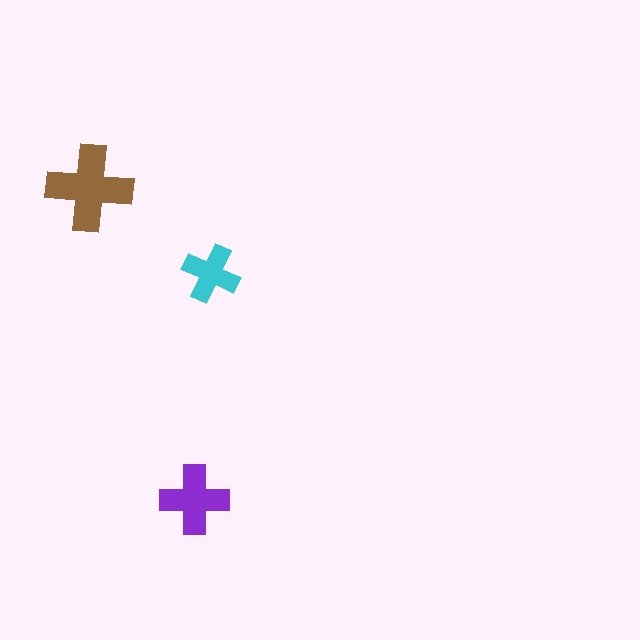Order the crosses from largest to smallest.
the brown one, the purple one, the cyan one.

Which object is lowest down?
The purple cross is bottommost.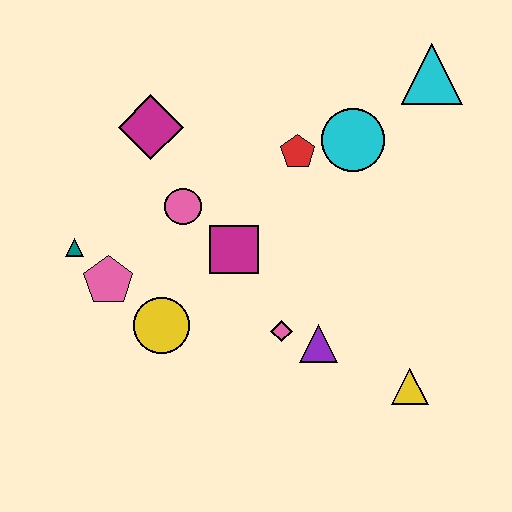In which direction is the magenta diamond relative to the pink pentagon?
The magenta diamond is above the pink pentagon.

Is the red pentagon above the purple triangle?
Yes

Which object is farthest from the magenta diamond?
The yellow triangle is farthest from the magenta diamond.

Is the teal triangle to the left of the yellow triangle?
Yes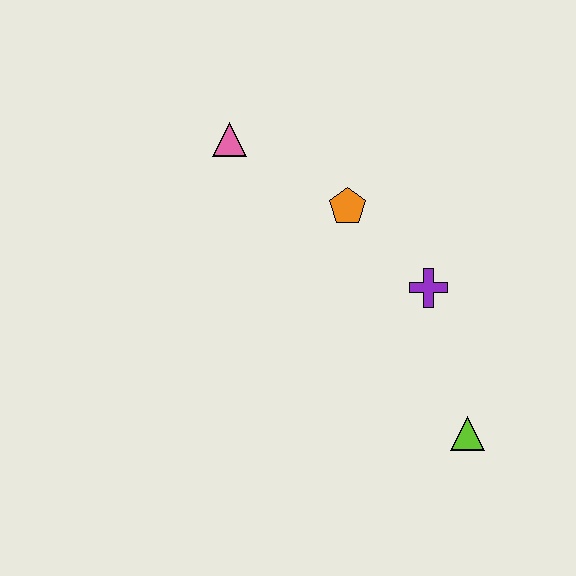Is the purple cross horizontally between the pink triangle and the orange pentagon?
No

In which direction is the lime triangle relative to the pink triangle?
The lime triangle is below the pink triangle.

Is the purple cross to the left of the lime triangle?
Yes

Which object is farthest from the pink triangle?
The lime triangle is farthest from the pink triangle.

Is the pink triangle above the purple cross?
Yes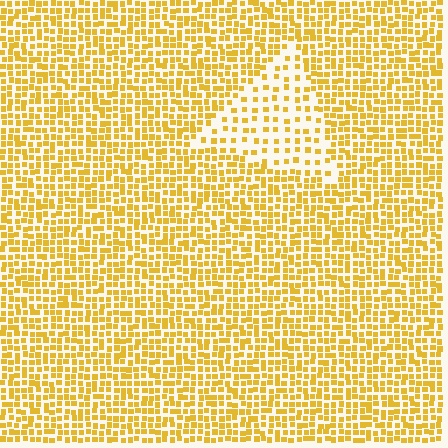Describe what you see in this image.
The image contains small yellow elements arranged at two different densities. A triangle-shaped region is visible where the elements are less densely packed than the surrounding area.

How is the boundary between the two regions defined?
The boundary is defined by a change in element density (approximately 2.2x ratio). All elements are the same color, size, and shape.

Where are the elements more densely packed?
The elements are more densely packed outside the triangle boundary.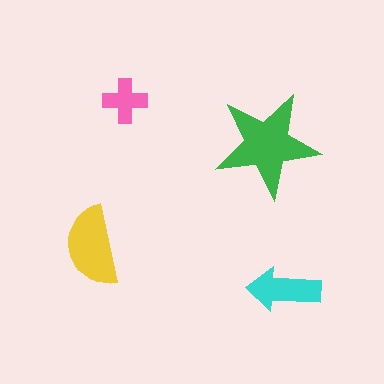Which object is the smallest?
The pink cross.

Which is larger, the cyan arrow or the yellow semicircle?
The yellow semicircle.